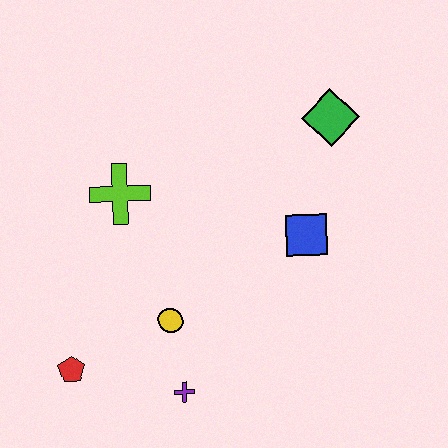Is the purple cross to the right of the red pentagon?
Yes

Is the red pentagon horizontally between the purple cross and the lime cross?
No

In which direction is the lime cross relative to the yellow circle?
The lime cross is above the yellow circle.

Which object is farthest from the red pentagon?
The green diamond is farthest from the red pentagon.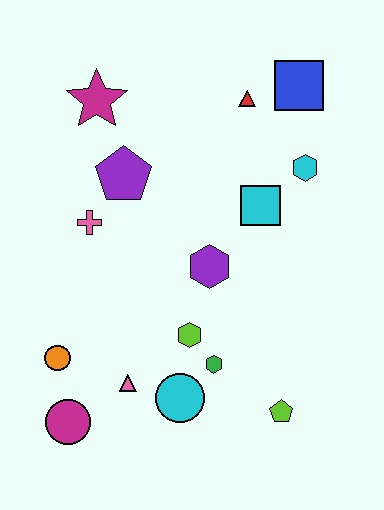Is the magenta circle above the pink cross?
No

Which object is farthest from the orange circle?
The blue square is farthest from the orange circle.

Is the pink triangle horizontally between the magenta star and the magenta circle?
No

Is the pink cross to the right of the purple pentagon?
No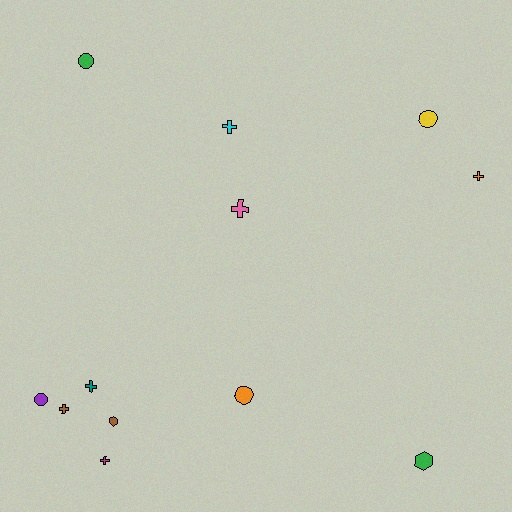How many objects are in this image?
There are 12 objects.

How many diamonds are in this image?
There are no diamonds.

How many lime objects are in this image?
There are no lime objects.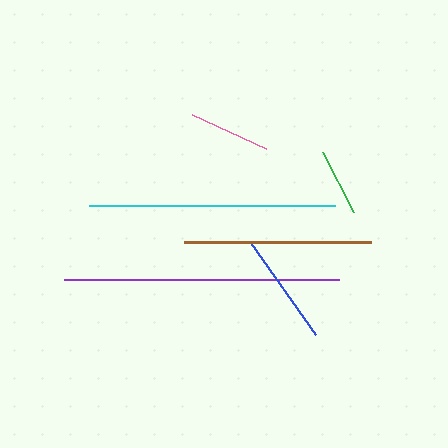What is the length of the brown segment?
The brown segment is approximately 187 pixels long.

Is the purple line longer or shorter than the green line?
The purple line is longer than the green line.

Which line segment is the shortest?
The green line is the shortest at approximately 68 pixels.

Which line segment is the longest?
The purple line is the longest at approximately 275 pixels.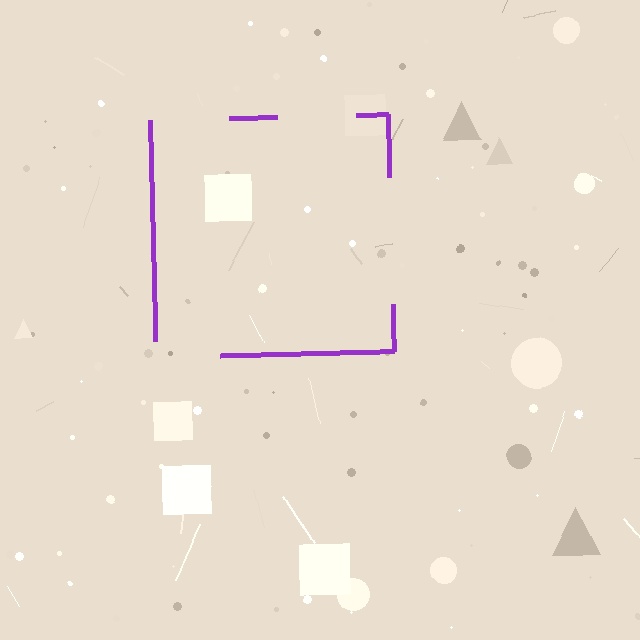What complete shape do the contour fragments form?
The contour fragments form a square.